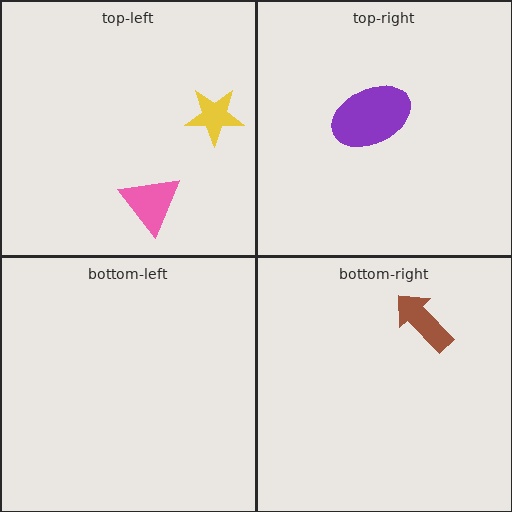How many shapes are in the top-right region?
1.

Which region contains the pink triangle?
The top-left region.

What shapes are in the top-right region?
The purple ellipse.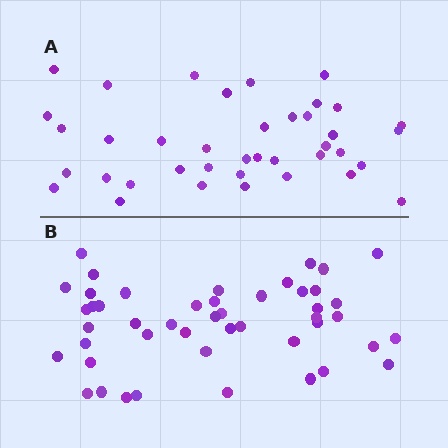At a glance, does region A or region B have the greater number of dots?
Region B (the bottom region) has more dots.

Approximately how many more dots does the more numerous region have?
Region B has roughly 8 or so more dots than region A.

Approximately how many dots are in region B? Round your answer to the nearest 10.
About 50 dots. (The exact count is 47, which rounds to 50.)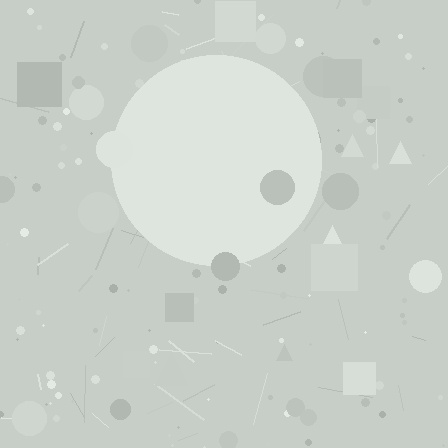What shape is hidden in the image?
A circle is hidden in the image.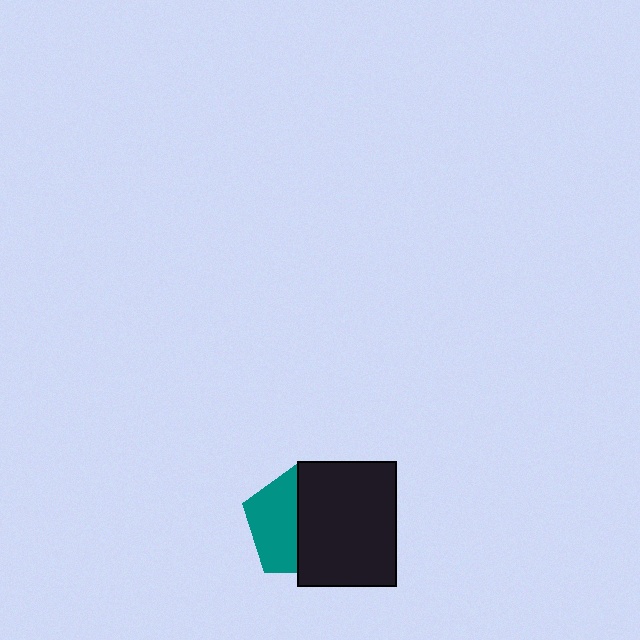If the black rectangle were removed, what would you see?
You would see the complete teal pentagon.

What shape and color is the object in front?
The object in front is a black rectangle.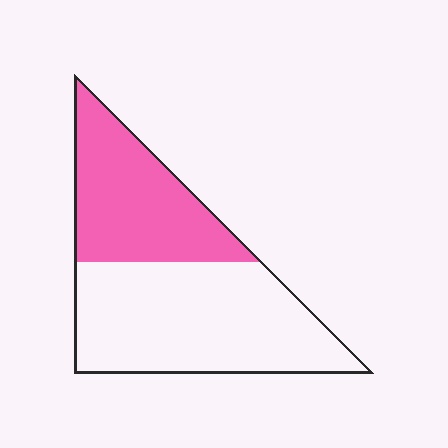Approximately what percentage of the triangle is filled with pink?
Approximately 40%.